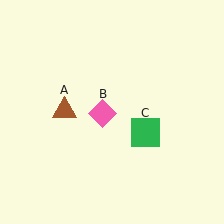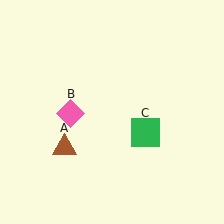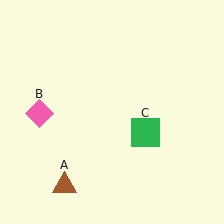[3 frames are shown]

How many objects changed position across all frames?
2 objects changed position: brown triangle (object A), pink diamond (object B).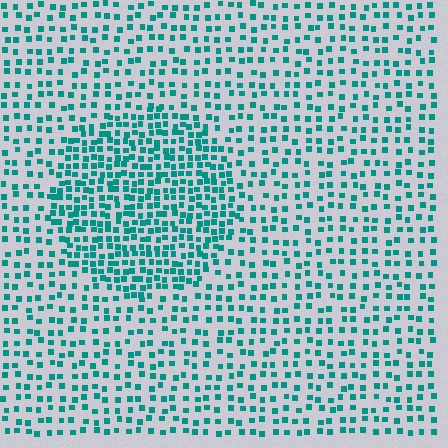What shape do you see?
I see a circle.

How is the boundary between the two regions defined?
The boundary is defined by a change in element density (approximately 1.9x ratio). All elements are the same color, size, and shape.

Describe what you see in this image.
The image contains small teal elements arranged at two different densities. A circle-shaped region is visible where the elements are more densely packed than the surrounding area.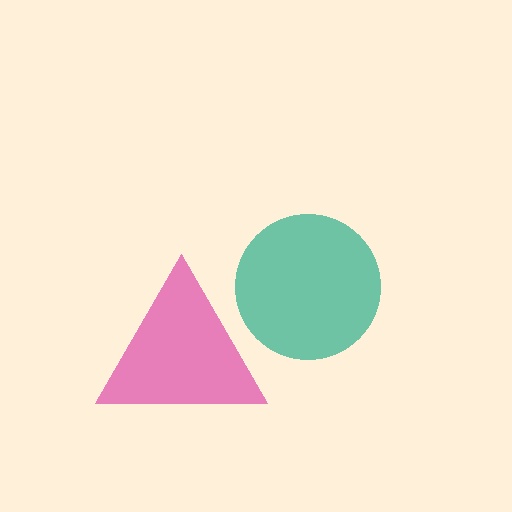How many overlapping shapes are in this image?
There are 2 overlapping shapes in the image.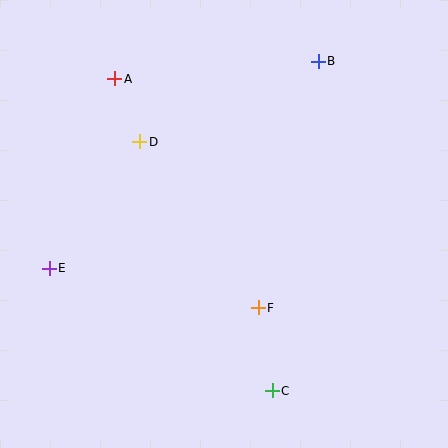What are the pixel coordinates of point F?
Point F is at (258, 308).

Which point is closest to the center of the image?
Point F at (258, 308) is closest to the center.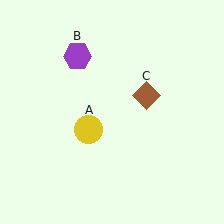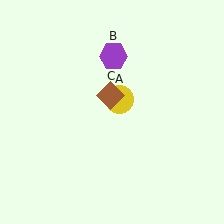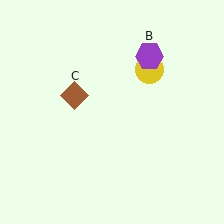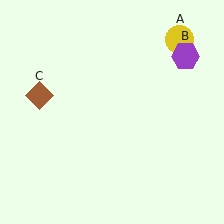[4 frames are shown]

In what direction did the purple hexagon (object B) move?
The purple hexagon (object B) moved right.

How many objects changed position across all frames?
3 objects changed position: yellow circle (object A), purple hexagon (object B), brown diamond (object C).